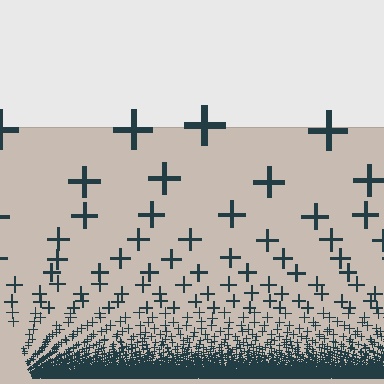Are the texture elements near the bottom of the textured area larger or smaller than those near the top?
Smaller. The gradient is inverted — elements near the bottom are smaller and denser.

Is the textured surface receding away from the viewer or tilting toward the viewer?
The surface appears to tilt toward the viewer. Texture elements get larger and sparser toward the top.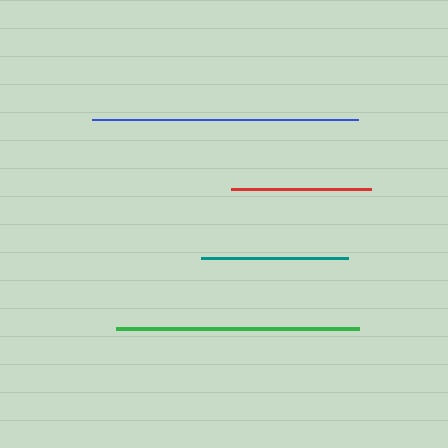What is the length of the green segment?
The green segment is approximately 244 pixels long.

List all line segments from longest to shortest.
From longest to shortest: blue, green, teal, red.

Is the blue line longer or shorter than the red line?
The blue line is longer than the red line.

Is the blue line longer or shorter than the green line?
The blue line is longer than the green line.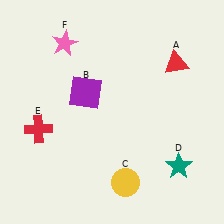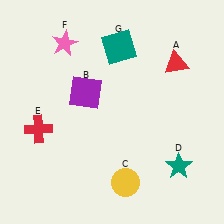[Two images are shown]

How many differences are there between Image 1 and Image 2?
There is 1 difference between the two images.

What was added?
A teal square (G) was added in Image 2.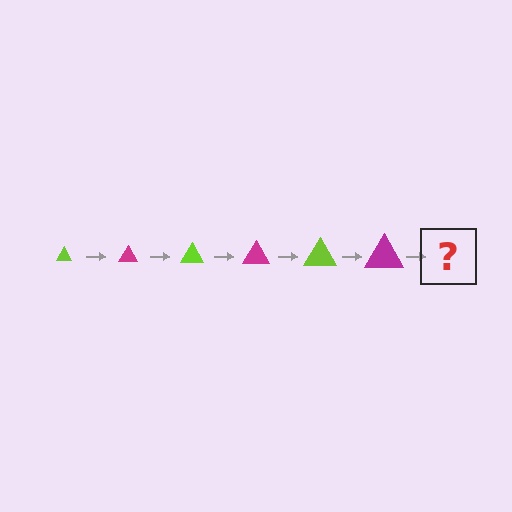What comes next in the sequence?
The next element should be a lime triangle, larger than the previous one.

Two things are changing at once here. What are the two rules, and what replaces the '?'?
The two rules are that the triangle grows larger each step and the color cycles through lime and magenta. The '?' should be a lime triangle, larger than the previous one.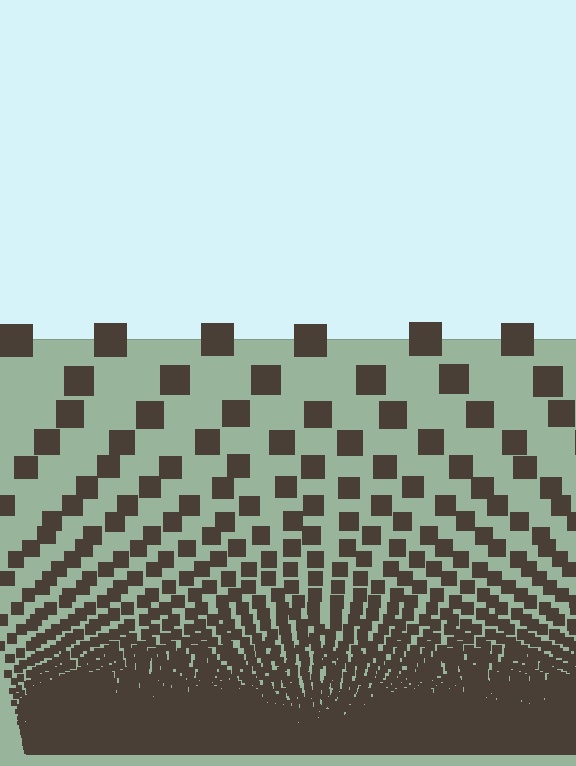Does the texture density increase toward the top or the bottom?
Density increases toward the bottom.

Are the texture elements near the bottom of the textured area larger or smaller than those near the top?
Smaller. The gradient is inverted — elements near the bottom are smaller and denser.